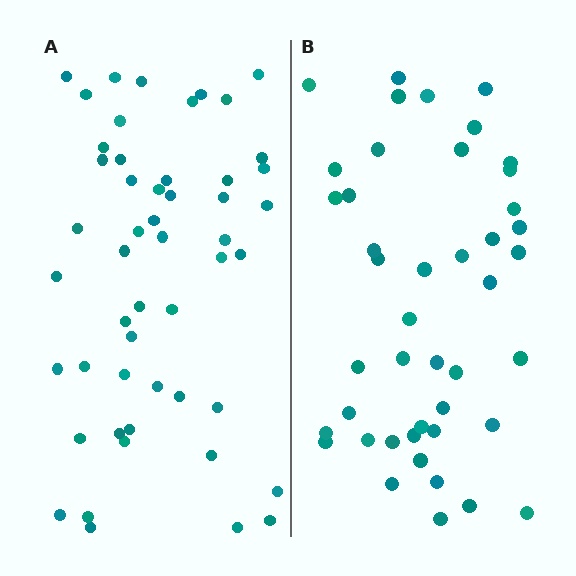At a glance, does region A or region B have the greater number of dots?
Region A (the left region) has more dots.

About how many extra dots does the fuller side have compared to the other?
Region A has roughly 8 or so more dots than region B.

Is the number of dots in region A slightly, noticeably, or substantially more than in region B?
Region A has only slightly more — the two regions are fairly close. The ratio is roughly 1.2 to 1.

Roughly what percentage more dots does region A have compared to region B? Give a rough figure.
About 15% more.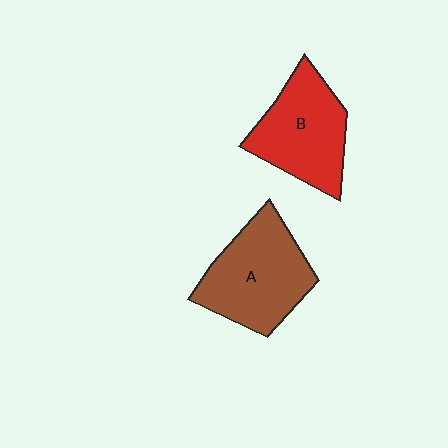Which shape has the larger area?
Shape A (brown).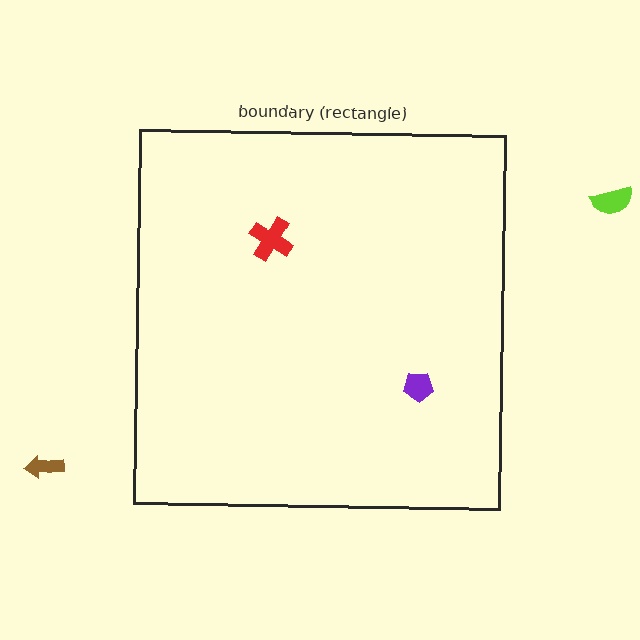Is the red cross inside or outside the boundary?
Inside.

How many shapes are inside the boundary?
2 inside, 2 outside.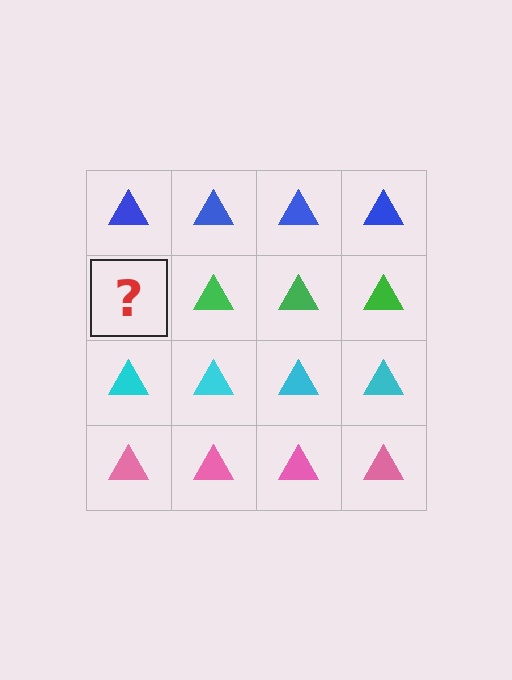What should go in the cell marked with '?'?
The missing cell should contain a green triangle.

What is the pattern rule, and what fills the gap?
The rule is that each row has a consistent color. The gap should be filled with a green triangle.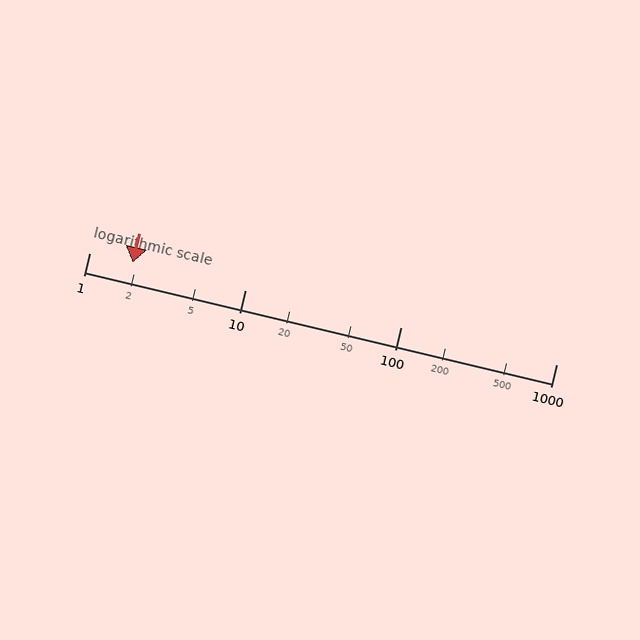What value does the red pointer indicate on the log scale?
The pointer indicates approximately 1.9.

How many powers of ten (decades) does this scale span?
The scale spans 3 decades, from 1 to 1000.